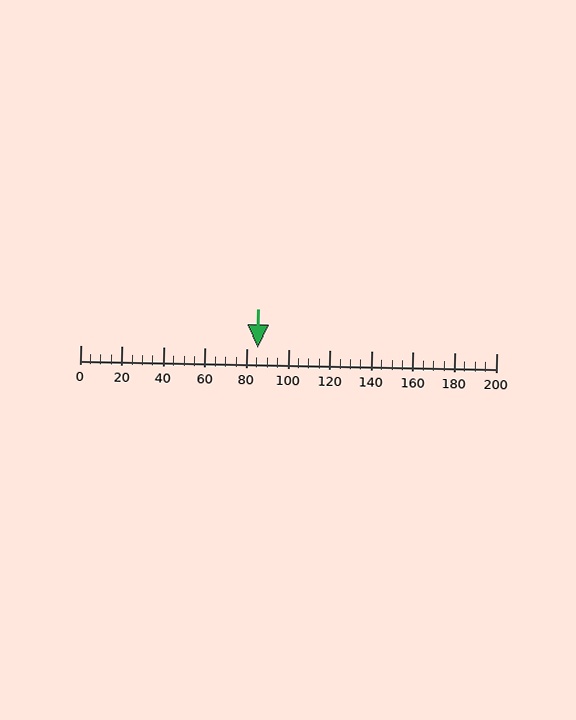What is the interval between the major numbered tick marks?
The major tick marks are spaced 20 units apart.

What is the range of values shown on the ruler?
The ruler shows values from 0 to 200.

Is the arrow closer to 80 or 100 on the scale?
The arrow is closer to 80.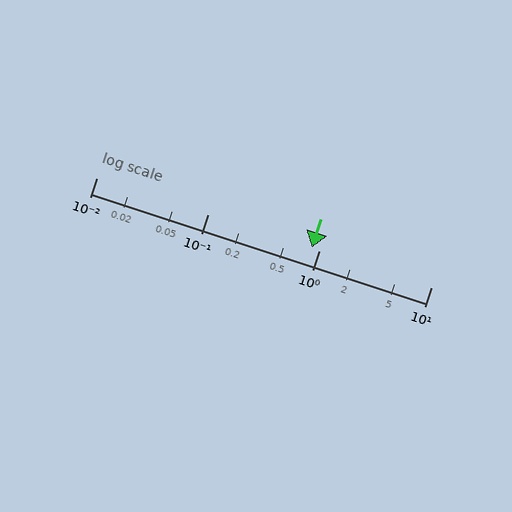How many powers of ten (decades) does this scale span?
The scale spans 3 decades, from 0.01 to 10.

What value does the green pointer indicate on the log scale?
The pointer indicates approximately 0.85.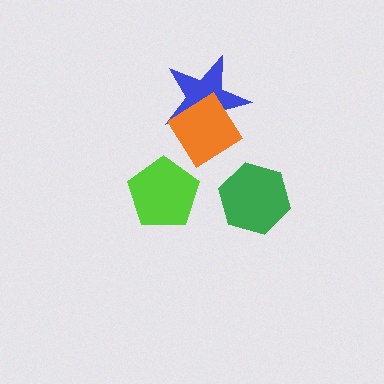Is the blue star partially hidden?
Yes, it is partially covered by another shape.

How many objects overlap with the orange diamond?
1 object overlaps with the orange diamond.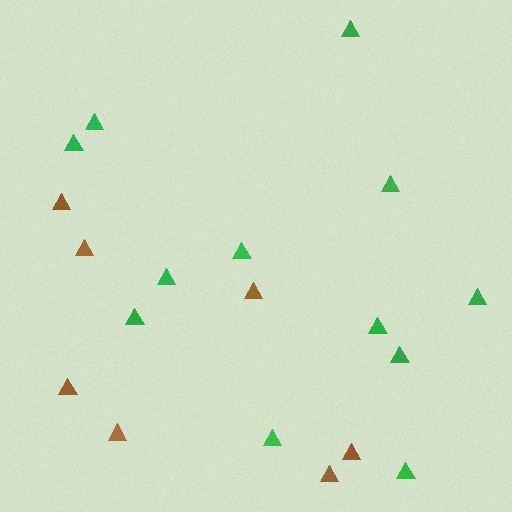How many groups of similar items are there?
There are 2 groups: one group of brown triangles (7) and one group of green triangles (12).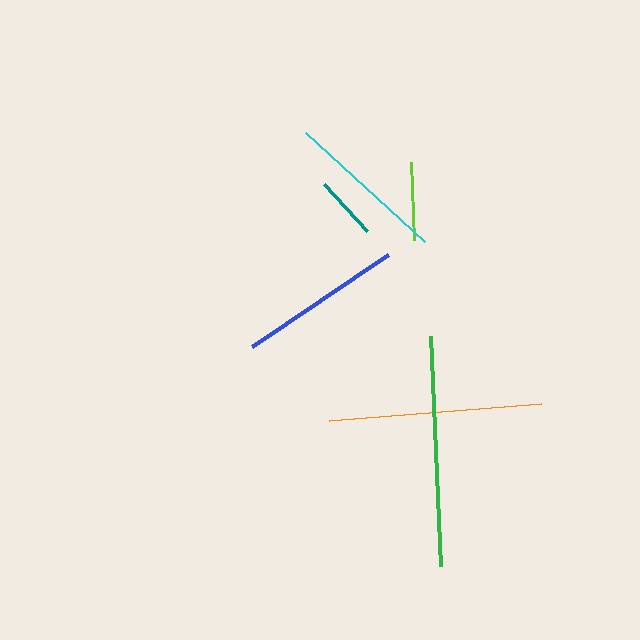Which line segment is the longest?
The green line is the longest at approximately 230 pixels.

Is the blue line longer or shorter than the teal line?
The blue line is longer than the teal line.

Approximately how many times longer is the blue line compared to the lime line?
The blue line is approximately 2.1 times the length of the lime line.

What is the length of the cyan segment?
The cyan segment is approximately 162 pixels long.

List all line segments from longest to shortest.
From longest to shortest: green, orange, blue, cyan, lime, teal.